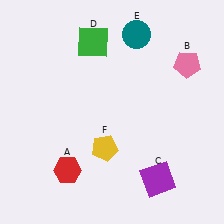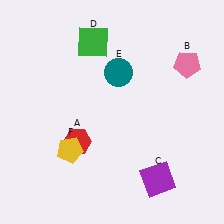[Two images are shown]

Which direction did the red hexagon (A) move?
The red hexagon (A) moved up.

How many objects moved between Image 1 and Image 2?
3 objects moved between the two images.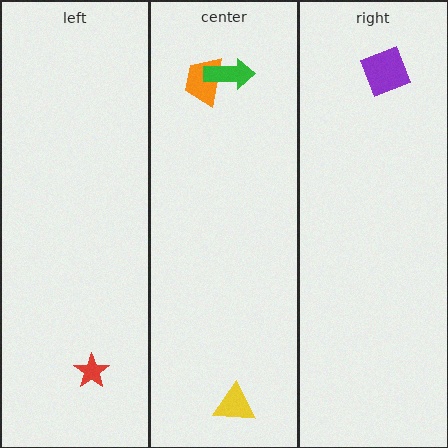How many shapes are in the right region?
1.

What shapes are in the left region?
The red star.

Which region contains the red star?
The left region.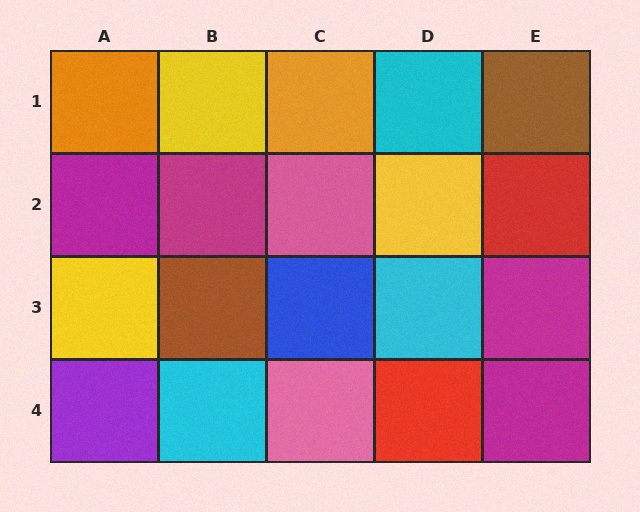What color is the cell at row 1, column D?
Cyan.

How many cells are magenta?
4 cells are magenta.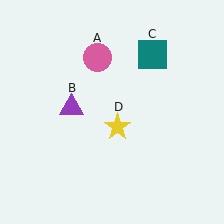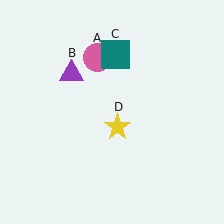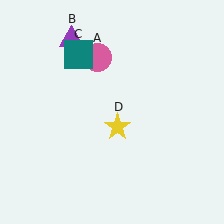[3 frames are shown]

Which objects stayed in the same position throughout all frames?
Pink circle (object A) and yellow star (object D) remained stationary.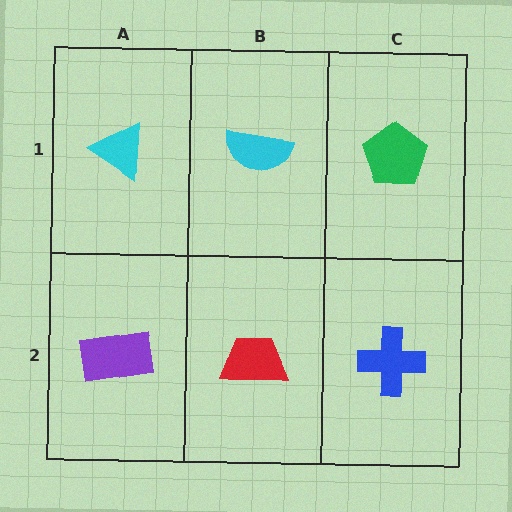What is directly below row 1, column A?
A purple rectangle.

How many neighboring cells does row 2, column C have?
2.